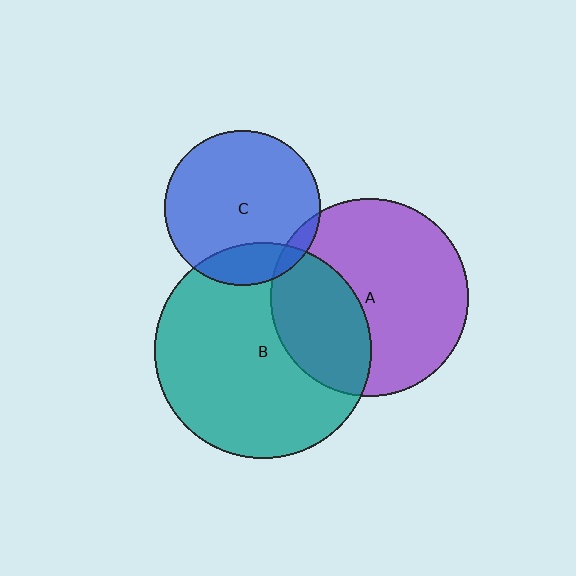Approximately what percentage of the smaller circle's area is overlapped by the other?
Approximately 35%.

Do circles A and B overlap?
Yes.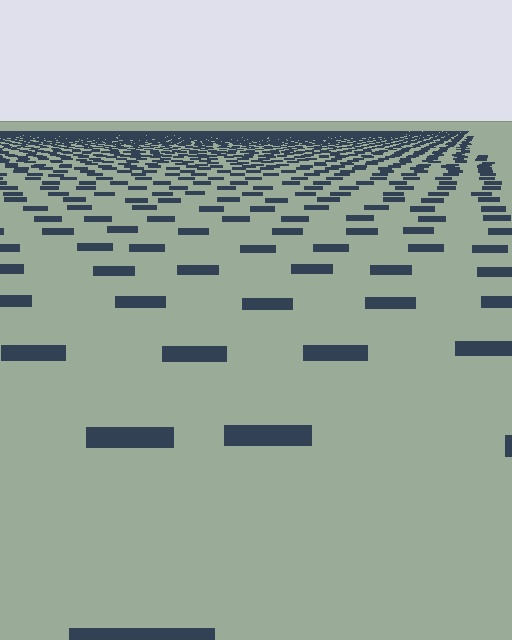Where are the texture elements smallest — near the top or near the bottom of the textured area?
Near the top.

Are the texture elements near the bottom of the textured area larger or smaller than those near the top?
Larger. Near the bottom, elements are closer to the viewer and appear at a bigger on-screen size.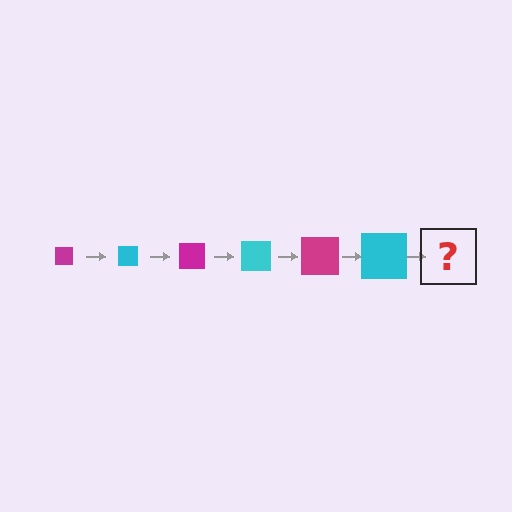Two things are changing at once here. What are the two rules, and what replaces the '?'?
The two rules are that the square grows larger each step and the color cycles through magenta and cyan. The '?' should be a magenta square, larger than the previous one.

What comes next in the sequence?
The next element should be a magenta square, larger than the previous one.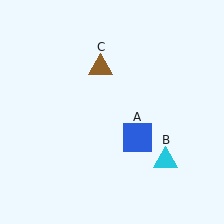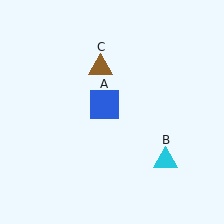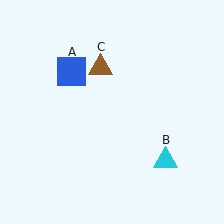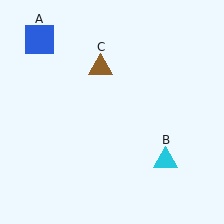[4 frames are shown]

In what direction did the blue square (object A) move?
The blue square (object A) moved up and to the left.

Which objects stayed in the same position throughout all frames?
Cyan triangle (object B) and brown triangle (object C) remained stationary.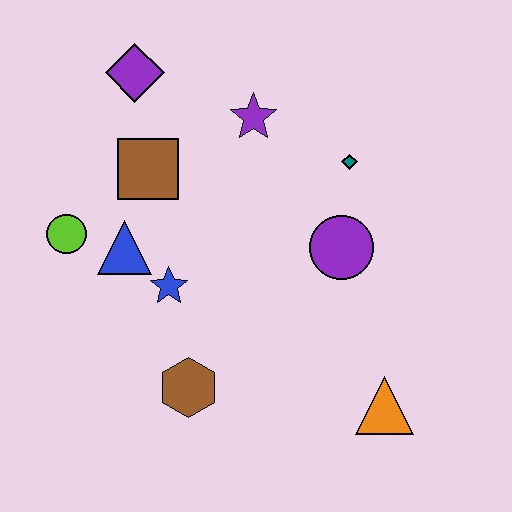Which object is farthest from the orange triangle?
The purple diamond is farthest from the orange triangle.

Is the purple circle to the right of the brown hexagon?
Yes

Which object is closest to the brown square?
The blue triangle is closest to the brown square.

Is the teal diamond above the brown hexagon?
Yes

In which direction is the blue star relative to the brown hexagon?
The blue star is above the brown hexagon.